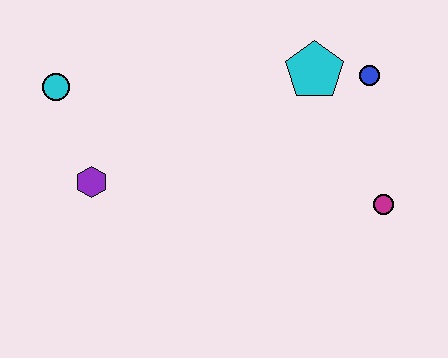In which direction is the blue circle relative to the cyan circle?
The blue circle is to the right of the cyan circle.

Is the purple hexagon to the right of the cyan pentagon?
No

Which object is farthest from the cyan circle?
The magenta circle is farthest from the cyan circle.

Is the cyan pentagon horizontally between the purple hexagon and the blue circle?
Yes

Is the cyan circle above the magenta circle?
Yes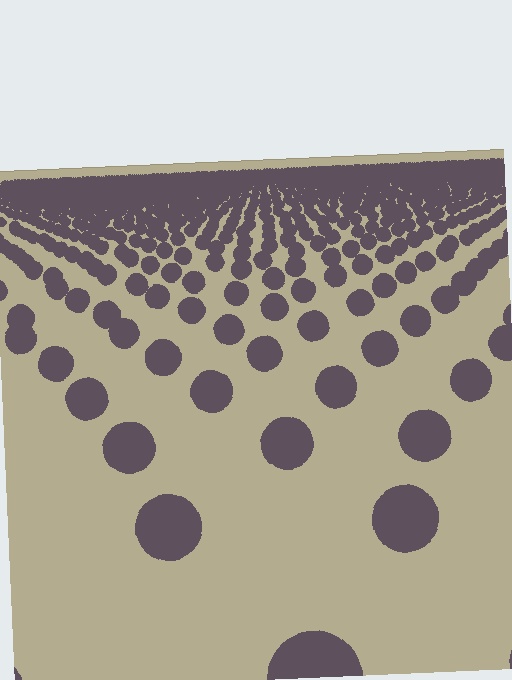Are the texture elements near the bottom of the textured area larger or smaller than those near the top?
Larger. Near the bottom, elements are closer to the viewer and appear at a bigger on-screen size.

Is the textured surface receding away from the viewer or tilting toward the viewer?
The surface is receding away from the viewer. Texture elements get smaller and denser toward the top.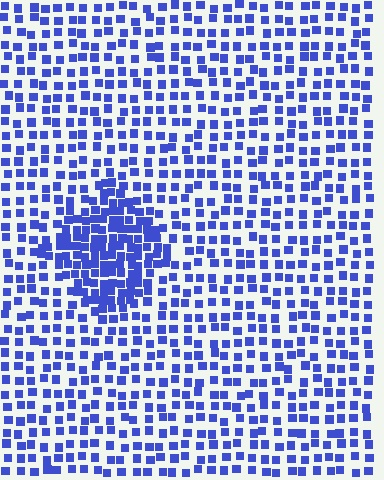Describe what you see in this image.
The image contains small blue elements arranged at two different densities. A diamond-shaped region is visible where the elements are more densely packed than the surrounding area.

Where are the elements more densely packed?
The elements are more densely packed inside the diamond boundary.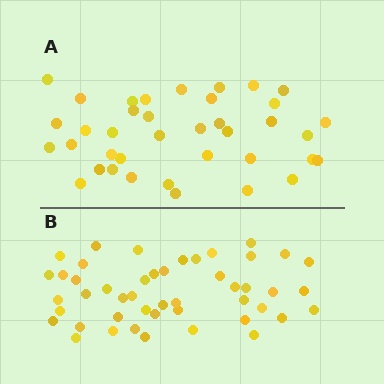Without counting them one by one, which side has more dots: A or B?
Region B (the bottom region) has more dots.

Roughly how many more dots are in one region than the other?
Region B has roughly 8 or so more dots than region A.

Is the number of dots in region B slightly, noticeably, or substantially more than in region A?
Region B has only slightly more — the two regions are fairly close. The ratio is roughly 1.2 to 1.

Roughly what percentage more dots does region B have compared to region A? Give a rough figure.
About 25% more.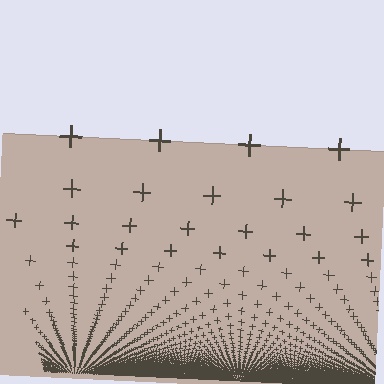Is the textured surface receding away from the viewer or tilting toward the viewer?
The surface appears to tilt toward the viewer. Texture elements get larger and sparser toward the top.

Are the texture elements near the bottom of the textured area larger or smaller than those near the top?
Smaller. The gradient is inverted — elements near the bottom are smaller and denser.